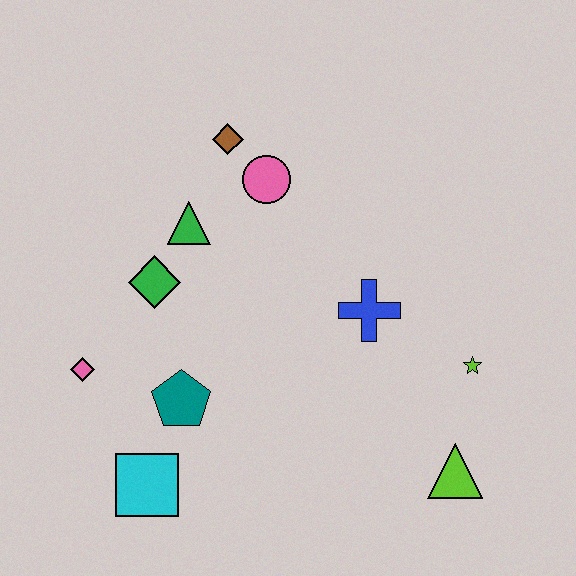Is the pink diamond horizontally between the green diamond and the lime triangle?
No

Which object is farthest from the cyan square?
The brown diamond is farthest from the cyan square.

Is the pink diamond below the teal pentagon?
No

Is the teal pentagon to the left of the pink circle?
Yes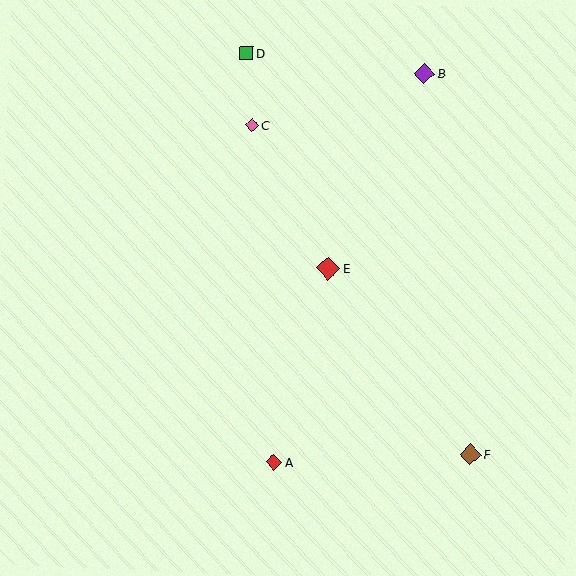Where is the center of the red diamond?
The center of the red diamond is at (328, 269).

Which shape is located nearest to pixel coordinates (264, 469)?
The red diamond (labeled A) at (274, 462) is nearest to that location.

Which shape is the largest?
The red diamond (labeled E) is the largest.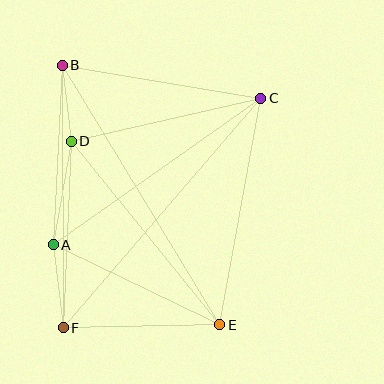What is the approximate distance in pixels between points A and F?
The distance between A and F is approximately 84 pixels.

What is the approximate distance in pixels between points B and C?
The distance between B and C is approximately 202 pixels.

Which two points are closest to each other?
Points B and D are closest to each other.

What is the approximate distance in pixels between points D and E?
The distance between D and E is approximately 236 pixels.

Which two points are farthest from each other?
Points B and E are farthest from each other.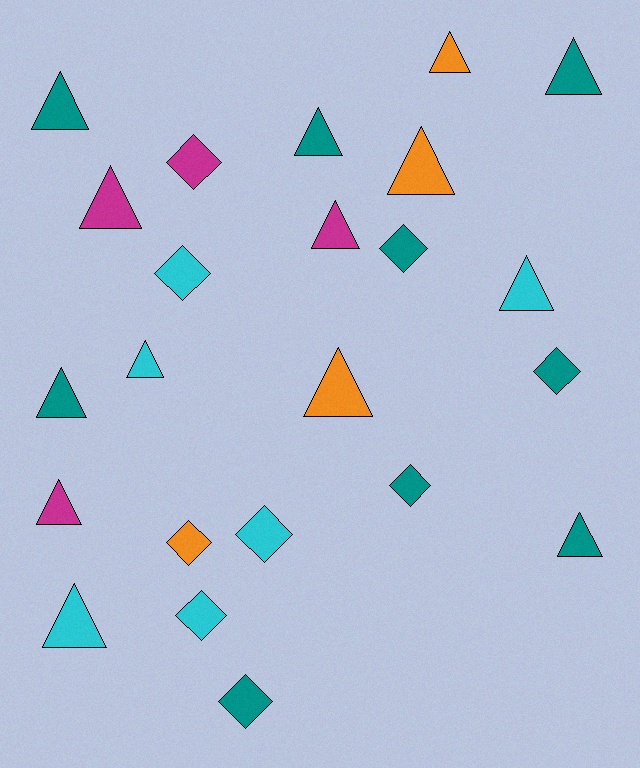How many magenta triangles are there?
There are 3 magenta triangles.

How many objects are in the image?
There are 23 objects.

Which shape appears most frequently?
Triangle, with 14 objects.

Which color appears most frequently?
Teal, with 9 objects.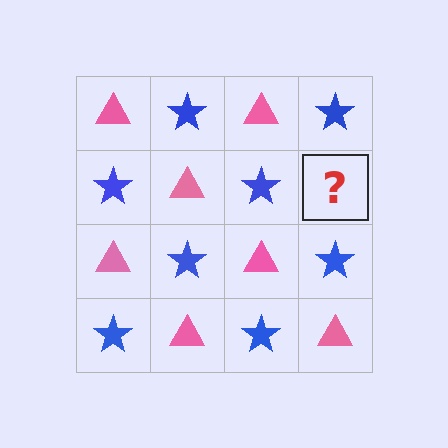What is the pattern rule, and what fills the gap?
The rule is that it alternates pink triangle and blue star in a checkerboard pattern. The gap should be filled with a pink triangle.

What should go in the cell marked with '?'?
The missing cell should contain a pink triangle.